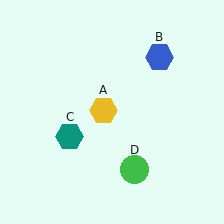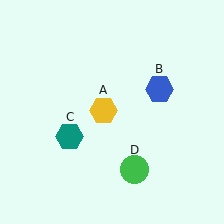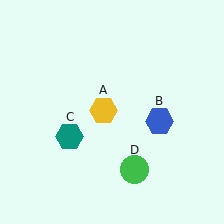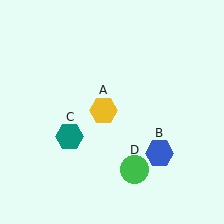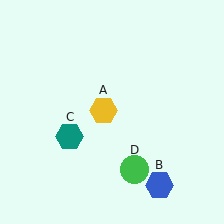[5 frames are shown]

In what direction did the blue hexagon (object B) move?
The blue hexagon (object B) moved down.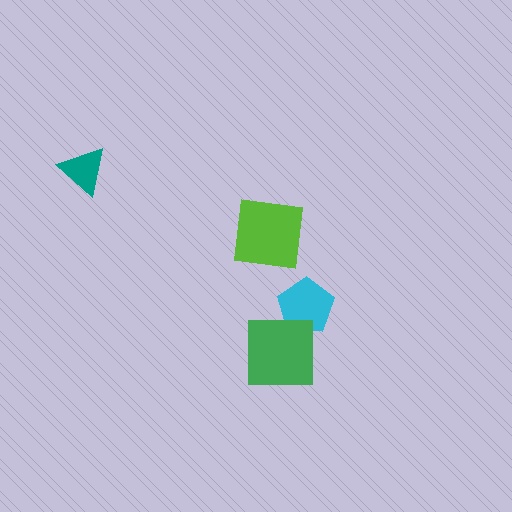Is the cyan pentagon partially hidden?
Yes, it is partially covered by another shape.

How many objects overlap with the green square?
1 object overlaps with the green square.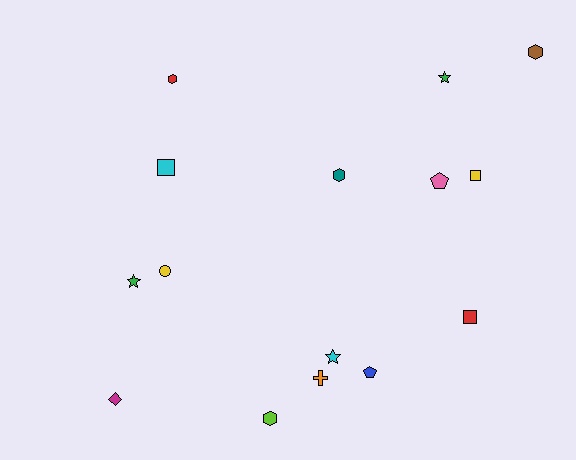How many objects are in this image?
There are 15 objects.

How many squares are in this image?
There are 3 squares.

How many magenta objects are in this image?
There is 1 magenta object.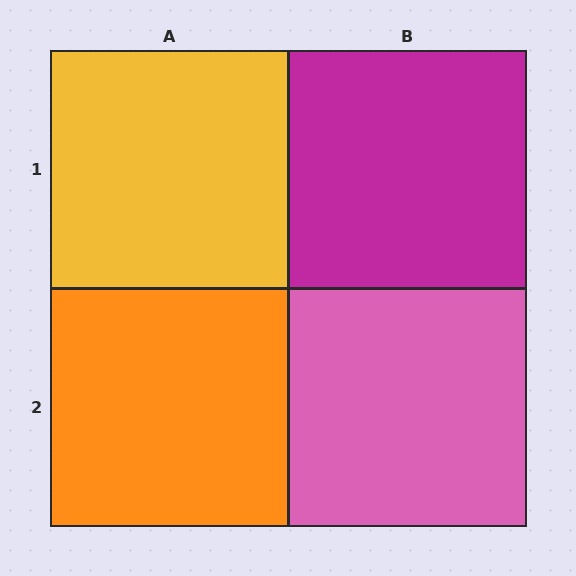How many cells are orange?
1 cell is orange.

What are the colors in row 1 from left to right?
Yellow, magenta.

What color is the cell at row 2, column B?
Pink.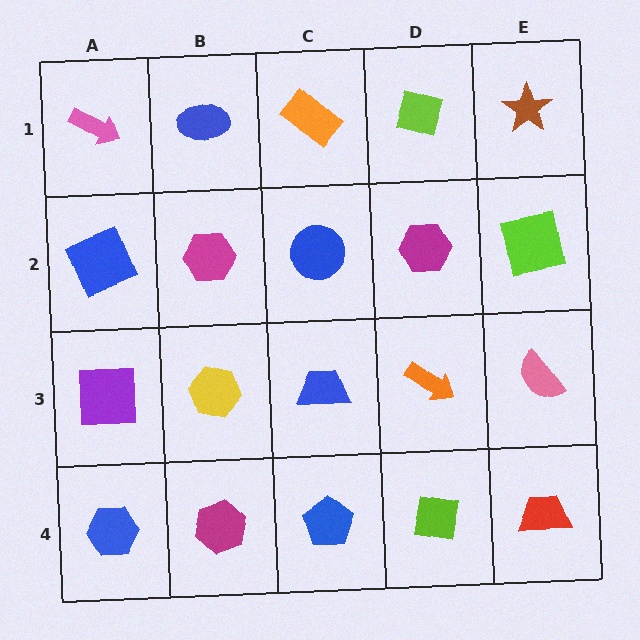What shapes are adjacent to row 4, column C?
A blue trapezoid (row 3, column C), a magenta hexagon (row 4, column B), a lime square (row 4, column D).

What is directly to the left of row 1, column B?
A pink arrow.